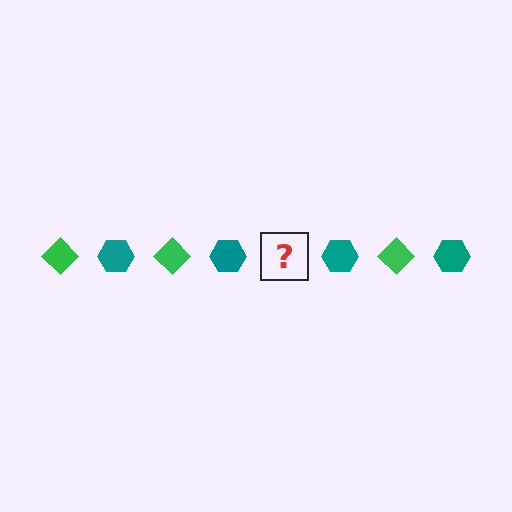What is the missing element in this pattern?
The missing element is a green diamond.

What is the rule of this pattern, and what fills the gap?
The rule is that the pattern alternates between green diamond and teal hexagon. The gap should be filled with a green diamond.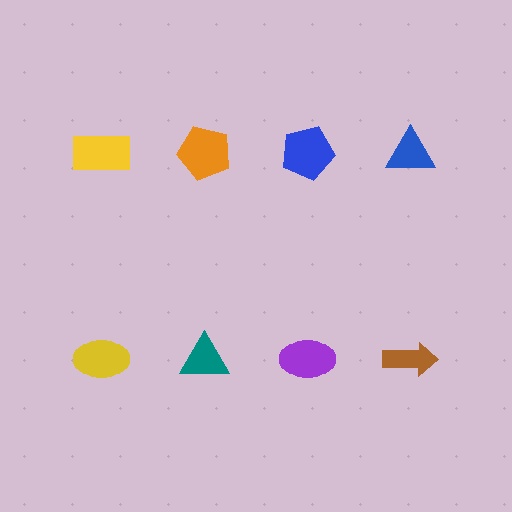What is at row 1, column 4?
A blue triangle.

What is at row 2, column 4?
A brown arrow.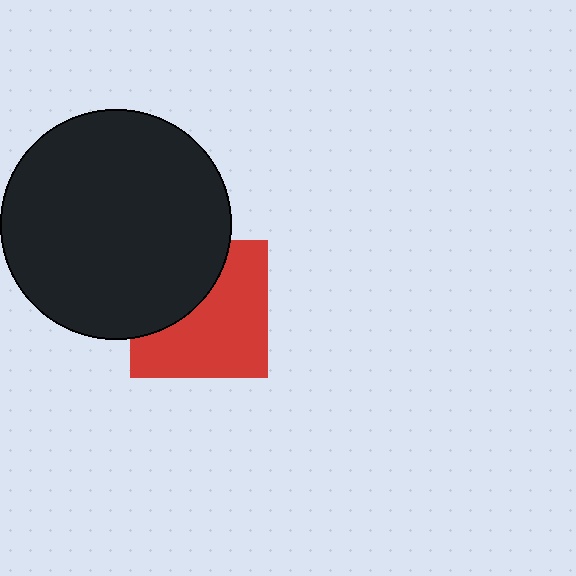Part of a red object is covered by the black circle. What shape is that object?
It is a square.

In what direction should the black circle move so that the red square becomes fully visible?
The black circle should move toward the upper-left. That is the shortest direction to clear the overlap and leave the red square fully visible.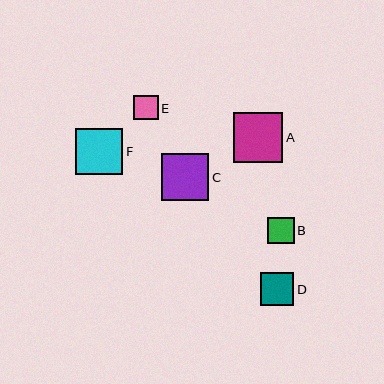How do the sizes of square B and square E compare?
Square B and square E are approximately the same size.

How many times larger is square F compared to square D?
Square F is approximately 1.4 times the size of square D.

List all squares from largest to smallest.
From largest to smallest: A, C, F, D, B, E.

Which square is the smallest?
Square E is the smallest with a size of approximately 25 pixels.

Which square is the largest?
Square A is the largest with a size of approximately 50 pixels.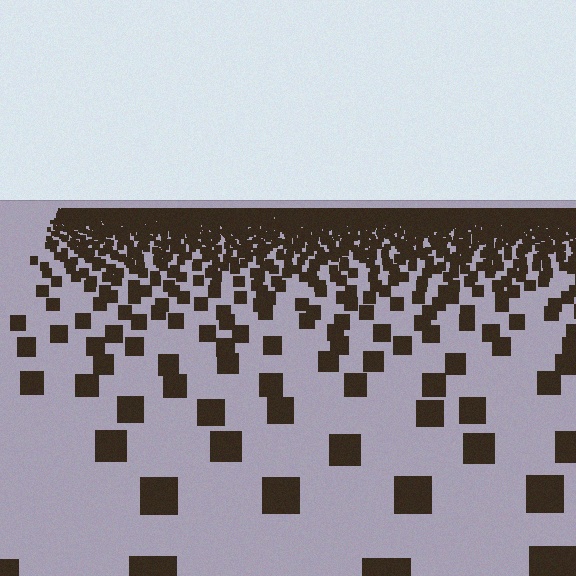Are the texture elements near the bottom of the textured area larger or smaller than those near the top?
Larger. Near the bottom, elements are closer to the viewer and appear at a bigger on-screen size.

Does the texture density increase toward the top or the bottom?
Density increases toward the top.